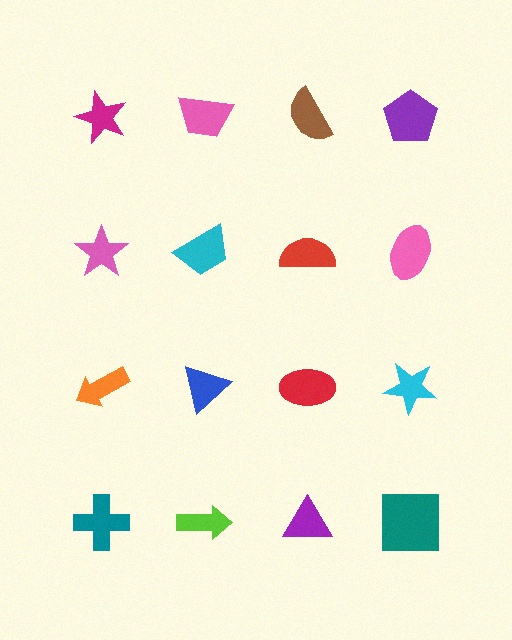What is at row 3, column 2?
A blue triangle.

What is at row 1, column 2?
A pink trapezoid.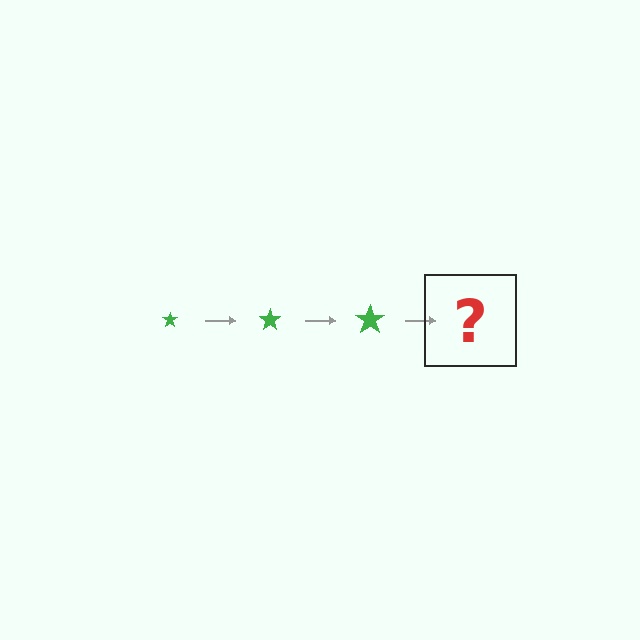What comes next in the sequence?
The next element should be a green star, larger than the previous one.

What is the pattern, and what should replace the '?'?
The pattern is that the star gets progressively larger each step. The '?' should be a green star, larger than the previous one.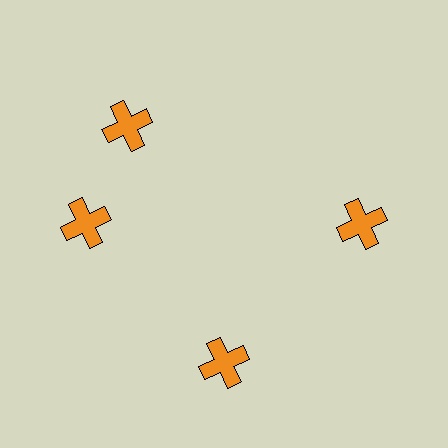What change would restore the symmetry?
The symmetry would be restored by rotating it back into even spacing with its neighbors so that all 4 crosses sit at equal angles and equal distance from the center.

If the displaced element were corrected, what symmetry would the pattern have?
It would have 4-fold rotational symmetry — the pattern would map onto itself every 90 degrees.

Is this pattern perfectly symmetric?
No. The 4 orange crosses are arranged in a ring, but one element near the 12 o'clock position is rotated out of alignment along the ring, breaking the 4-fold rotational symmetry.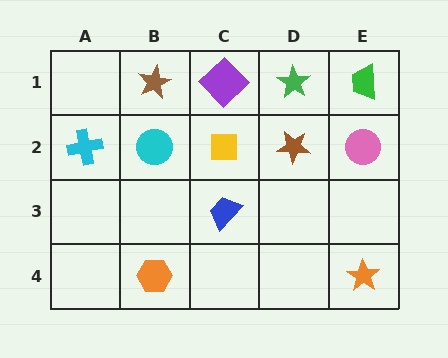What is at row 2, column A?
A cyan cross.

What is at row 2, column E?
A pink circle.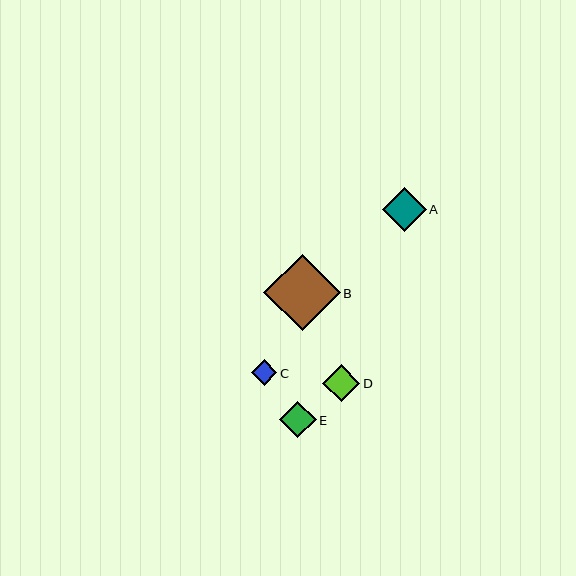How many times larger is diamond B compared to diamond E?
Diamond B is approximately 2.1 times the size of diamond E.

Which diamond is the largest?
Diamond B is the largest with a size of approximately 76 pixels.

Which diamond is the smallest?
Diamond C is the smallest with a size of approximately 25 pixels.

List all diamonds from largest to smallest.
From largest to smallest: B, A, D, E, C.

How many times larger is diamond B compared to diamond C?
Diamond B is approximately 3.0 times the size of diamond C.